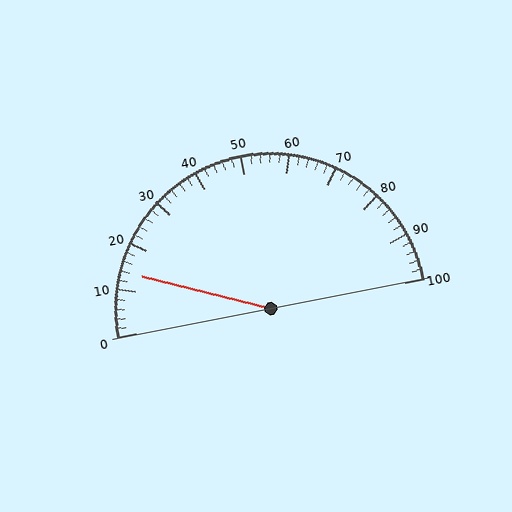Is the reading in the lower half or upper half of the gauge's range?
The reading is in the lower half of the range (0 to 100).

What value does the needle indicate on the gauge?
The needle indicates approximately 14.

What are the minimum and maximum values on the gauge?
The gauge ranges from 0 to 100.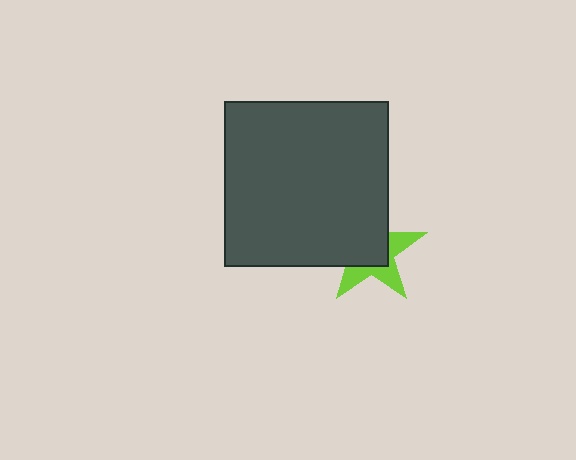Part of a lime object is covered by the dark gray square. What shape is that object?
It is a star.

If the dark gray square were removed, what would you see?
You would see the complete lime star.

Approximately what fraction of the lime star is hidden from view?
Roughly 60% of the lime star is hidden behind the dark gray square.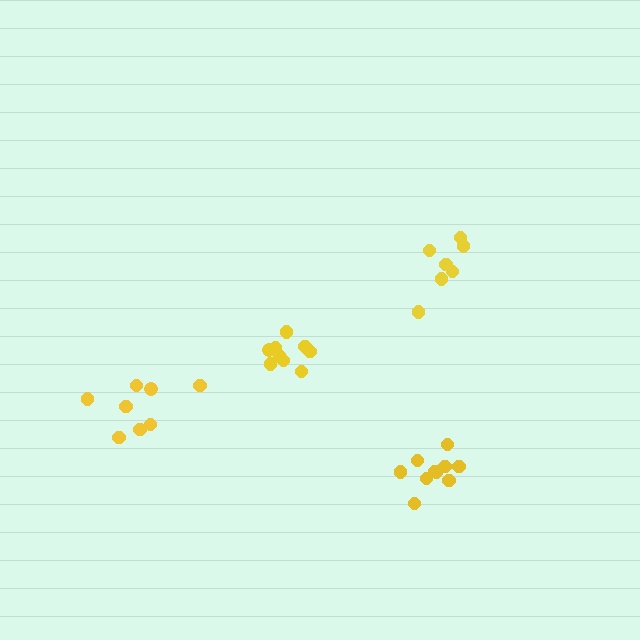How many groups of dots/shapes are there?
There are 4 groups.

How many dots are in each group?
Group 1: 7 dots, Group 2: 10 dots, Group 3: 8 dots, Group 4: 10 dots (35 total).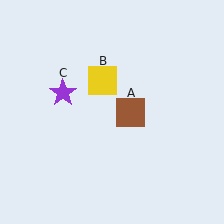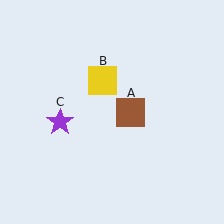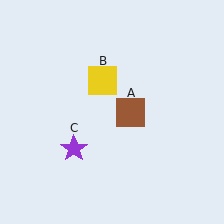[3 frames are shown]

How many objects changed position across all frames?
1 object changed position: purple star (object C).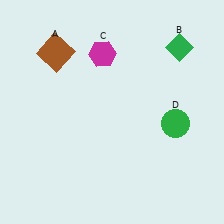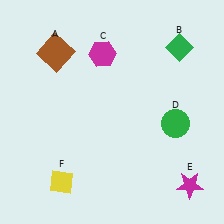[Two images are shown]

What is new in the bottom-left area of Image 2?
A yellow diamond (F) was added in the bottom-left area of Image 2.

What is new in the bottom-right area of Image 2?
A magenta star (E) was added in the bottom-right area of Image 2.